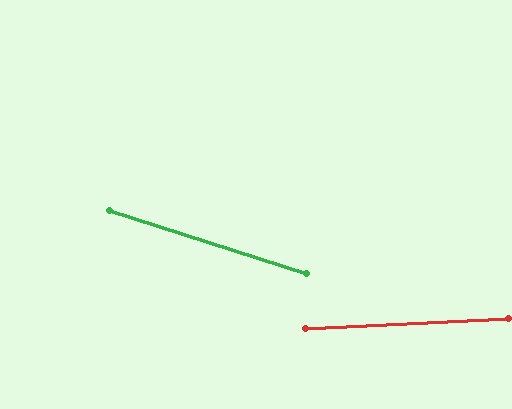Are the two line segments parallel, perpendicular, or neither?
Neither parallel nor perpendicular — they differ by about 20°.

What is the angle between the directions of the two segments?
Approximately 20 degrees.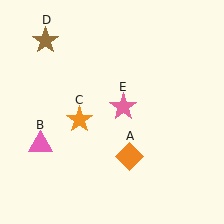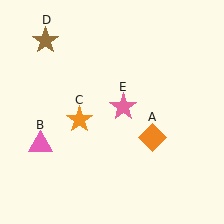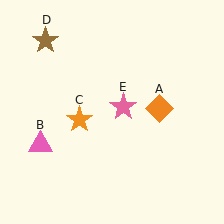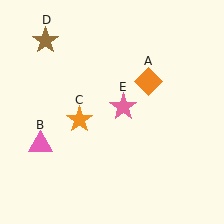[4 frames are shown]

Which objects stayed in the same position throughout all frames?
Pink triangle (object B) and orange star (object C) and brown star (object D) and pink star (object E) remained stationary.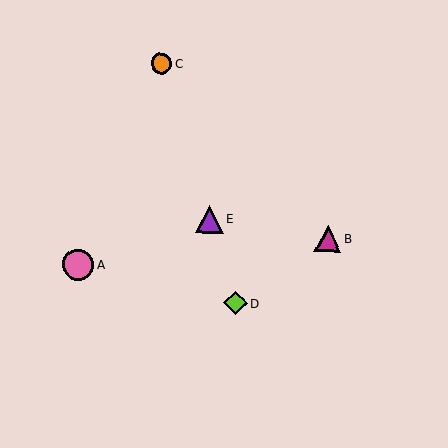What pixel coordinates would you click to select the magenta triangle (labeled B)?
Click at (328, 239) to select the magenta triangle B.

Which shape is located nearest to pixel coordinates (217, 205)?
The purple triangle (labeled E) at (209, 219) is nearest to that location.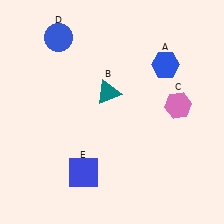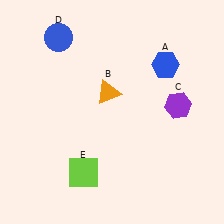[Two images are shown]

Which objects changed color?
B changed from teal to orange. C changed from pink to purple. E changed from blue to lime.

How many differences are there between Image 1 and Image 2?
There are 3 differences between the two images.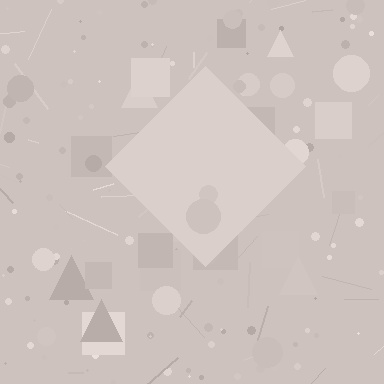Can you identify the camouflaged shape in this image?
The camouflaged shape is a diamond.